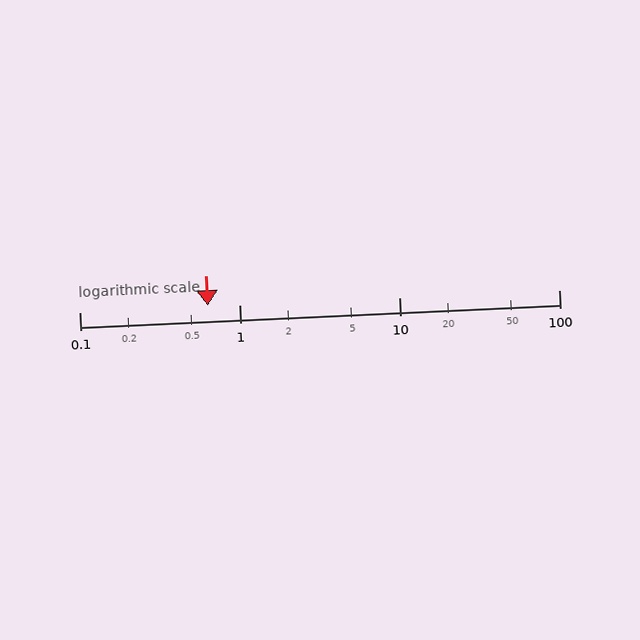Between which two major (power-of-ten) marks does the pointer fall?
The pointer is between 0.1 and 1.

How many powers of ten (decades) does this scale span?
The scale spans 3 decades, from 0.1 to 100.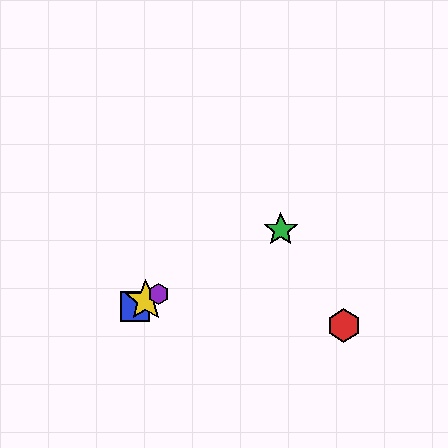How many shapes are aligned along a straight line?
4 shapes (the blue square, the green star, the yellow star, the purple hexagon) are aligned along a straight line.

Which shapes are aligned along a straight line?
The blue square, the green star, the yellow star, the purple hexagon are aligned along a straight line.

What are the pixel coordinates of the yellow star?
The yellow star is at (146, 301).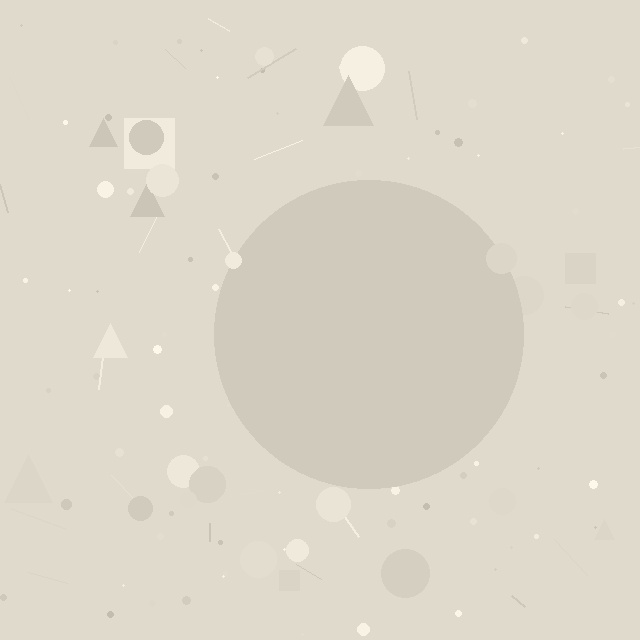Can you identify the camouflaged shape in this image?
The camouflaged shape is a circle.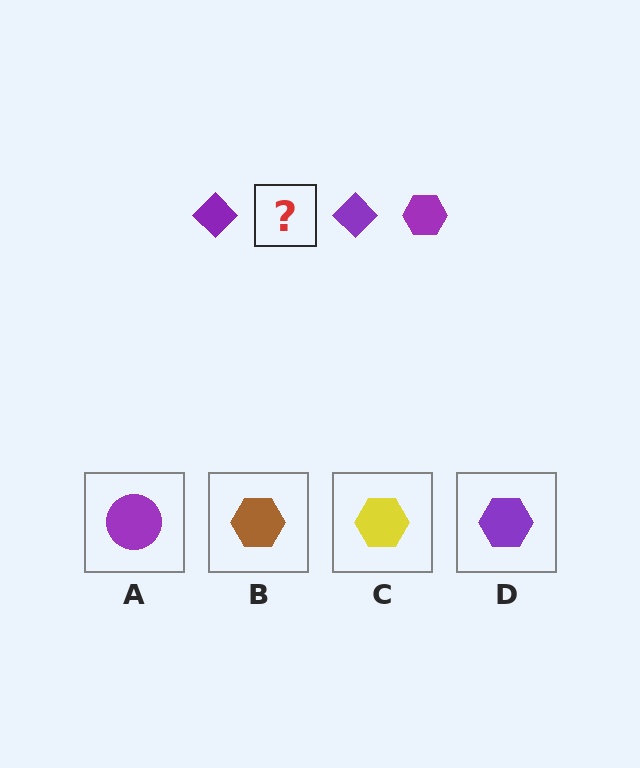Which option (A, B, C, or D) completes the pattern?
D.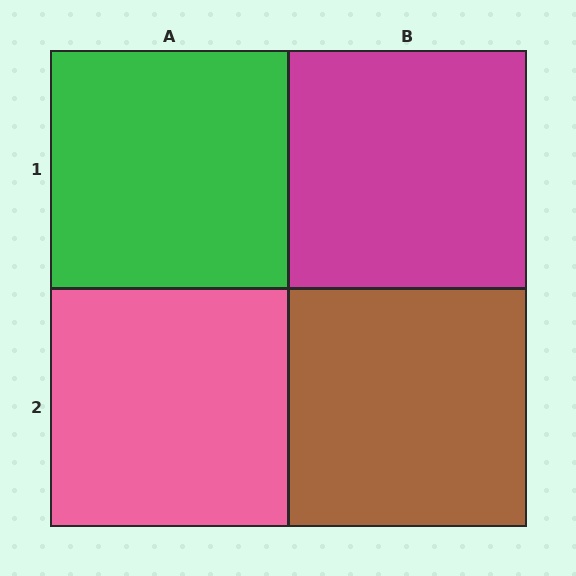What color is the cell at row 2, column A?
Pink.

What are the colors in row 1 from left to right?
Green, magenta.